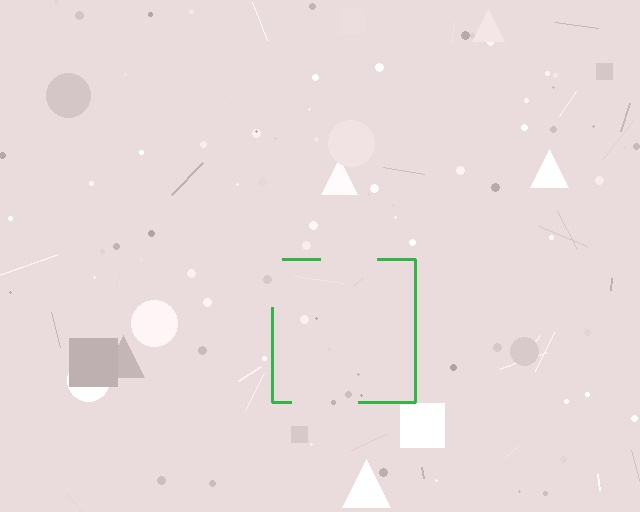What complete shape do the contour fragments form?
The contour fragments form a square.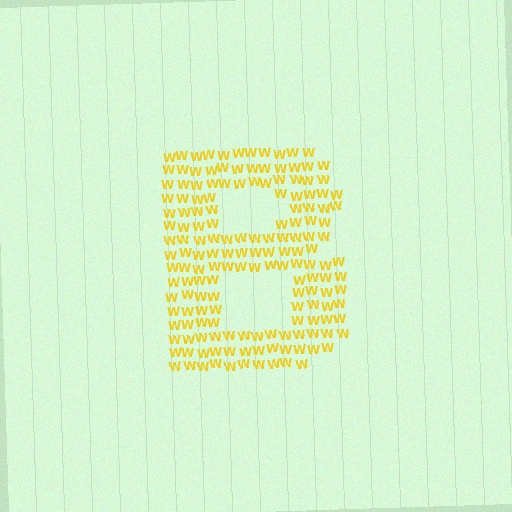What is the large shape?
The large shape is the letter B.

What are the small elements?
The small elements are letter W's.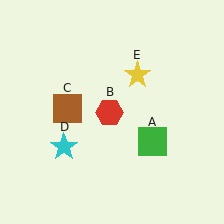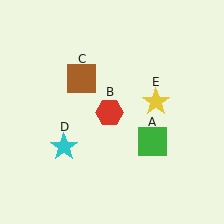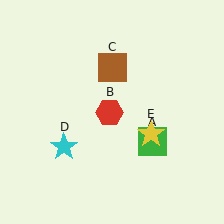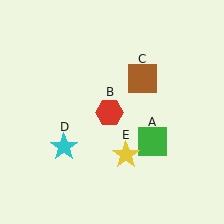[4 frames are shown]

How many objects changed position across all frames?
2 objects changed position: brown square (object C), yellow star (object E).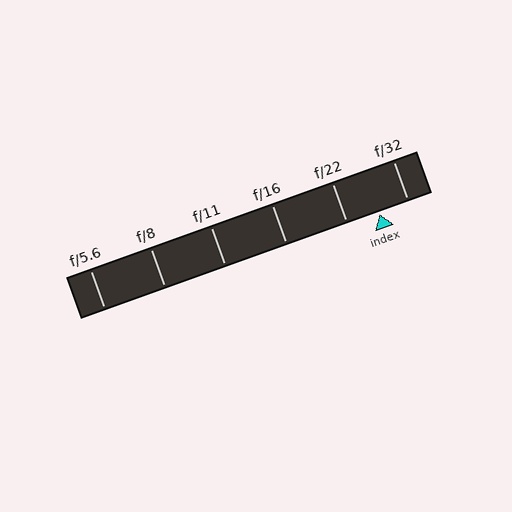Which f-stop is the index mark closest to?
The index mark is closest to f/32.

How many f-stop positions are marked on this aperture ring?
There are 6 f-stop positions marked.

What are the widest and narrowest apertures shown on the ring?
The widest aperture shown is f/5.6 and the narrowest is f/32.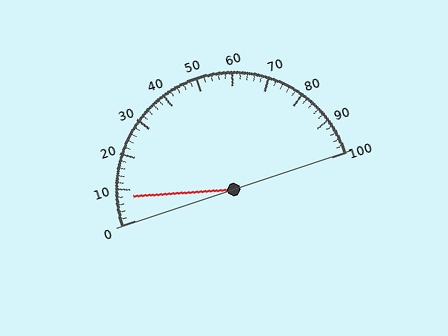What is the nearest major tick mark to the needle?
The nearest major tick mark is 10.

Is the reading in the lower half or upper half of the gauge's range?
The reading is in the lower half of the range (0 to 100).